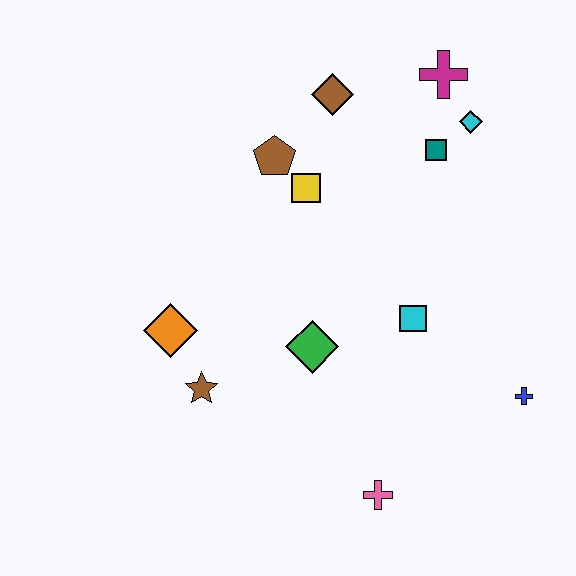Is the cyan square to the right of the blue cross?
No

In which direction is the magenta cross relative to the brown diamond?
The magenta cross is to the right of the brown diamond.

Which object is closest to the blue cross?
The cyan square is closest to the blue cross.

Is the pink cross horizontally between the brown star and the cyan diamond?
Yes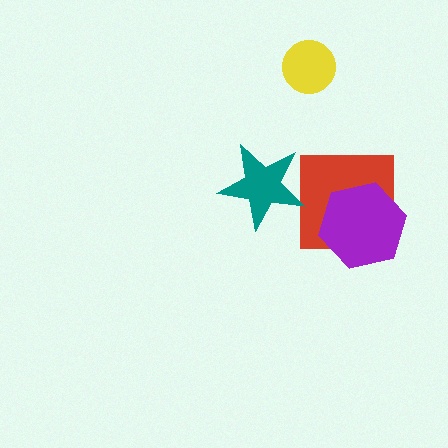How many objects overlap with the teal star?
0 objects overlap with the teal star.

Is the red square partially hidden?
Yes, it is partially covered by another shape.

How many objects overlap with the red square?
1 object overlaps with the red square.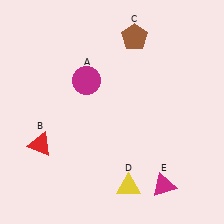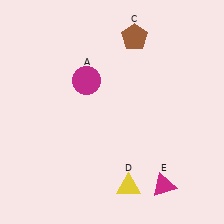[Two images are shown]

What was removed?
The red triangle (B) was removed in Image 2.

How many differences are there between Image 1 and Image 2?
There is 1 difference between the two images.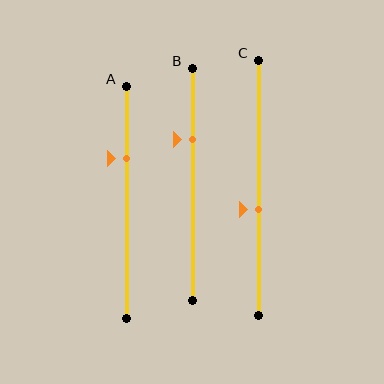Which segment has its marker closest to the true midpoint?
Segment C has its marker closest to the true midpoint.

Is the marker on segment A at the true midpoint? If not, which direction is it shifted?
No, the marker on segment A is shifted upward by about 19% of the segment length.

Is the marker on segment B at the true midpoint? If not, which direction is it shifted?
No, the marker on segment B is shifted upward by about 19% of the segment length.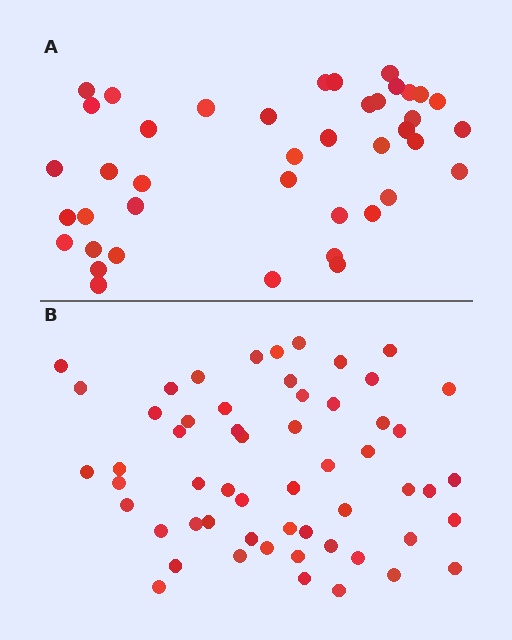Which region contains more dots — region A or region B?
Region B (the bottom region) has more dots.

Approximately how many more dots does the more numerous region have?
Region B has approximately 15 more dots than region A.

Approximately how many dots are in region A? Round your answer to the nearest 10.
About 40 dots. (The exact count is 41, which rounds to 40.)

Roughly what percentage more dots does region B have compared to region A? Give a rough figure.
About 35% more.